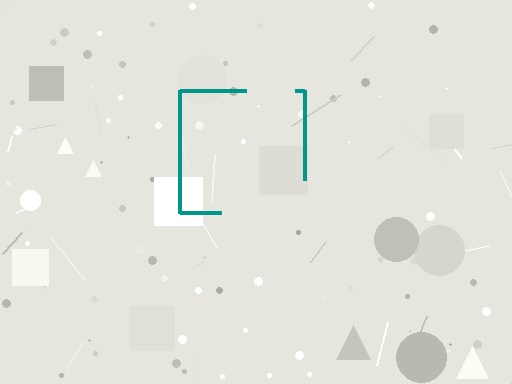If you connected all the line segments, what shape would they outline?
They would outline a square.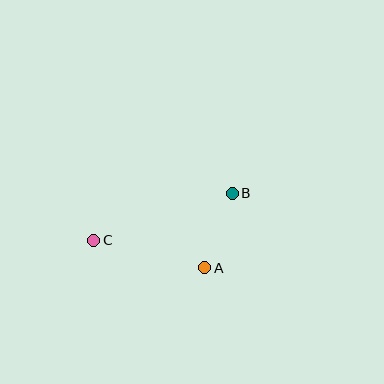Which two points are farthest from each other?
Points B and C are farthest from each other.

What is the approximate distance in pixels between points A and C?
The distance between A and C is approximately 114 pixels.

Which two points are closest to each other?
Points A and B are closest to each other.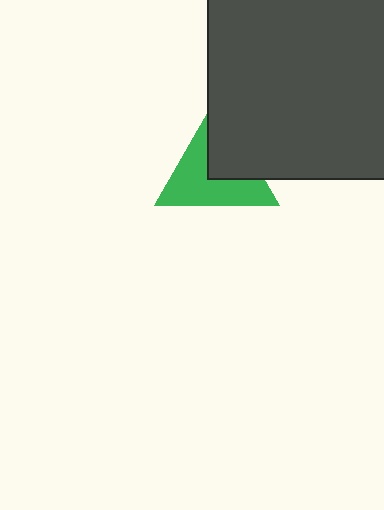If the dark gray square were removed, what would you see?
You would see the complete green triangle.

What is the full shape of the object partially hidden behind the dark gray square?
The partially hidden object is a green triangle.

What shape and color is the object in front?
The object in front is a dark gray square.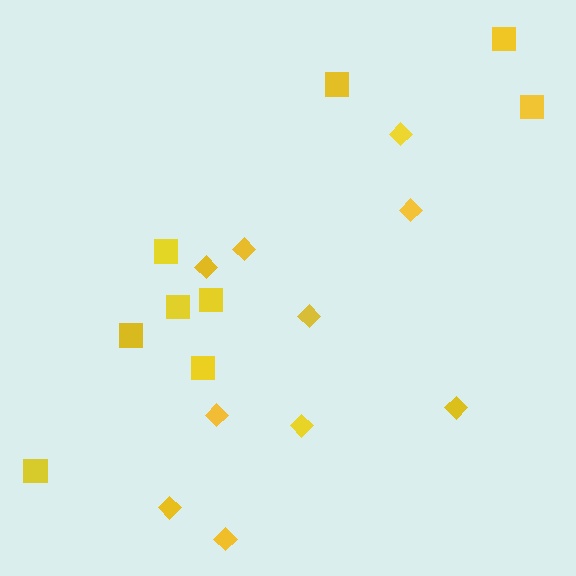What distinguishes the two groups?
There are 2 groups: one group of squares (9) and one group of diamonds (10).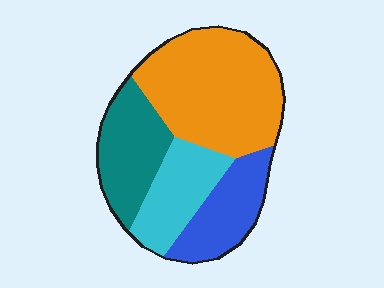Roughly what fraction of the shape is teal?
Teal takes up less than a quarter of the shape.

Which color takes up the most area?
Orange, at roughly 45%.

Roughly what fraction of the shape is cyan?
Cyan covers roughly 20% of the shape.